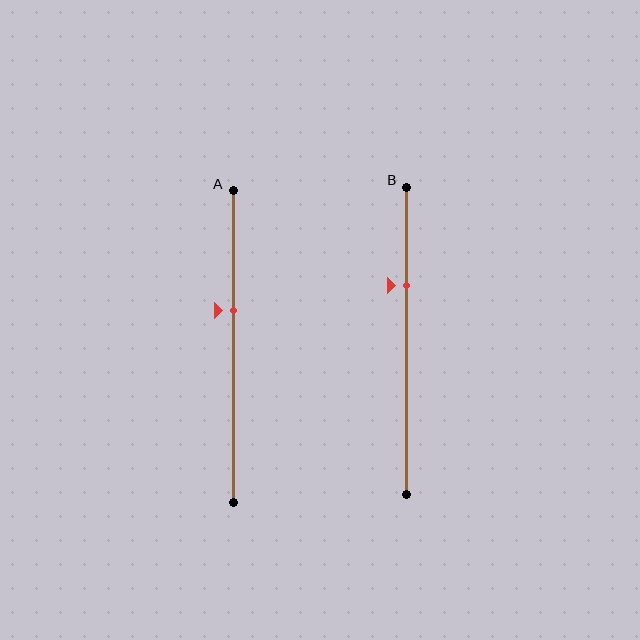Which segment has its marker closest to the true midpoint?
Segment A has its marker closest to the true midpoint.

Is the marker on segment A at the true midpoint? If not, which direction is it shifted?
No, the marker on segment A is shifted upward by about 12% of the segment length.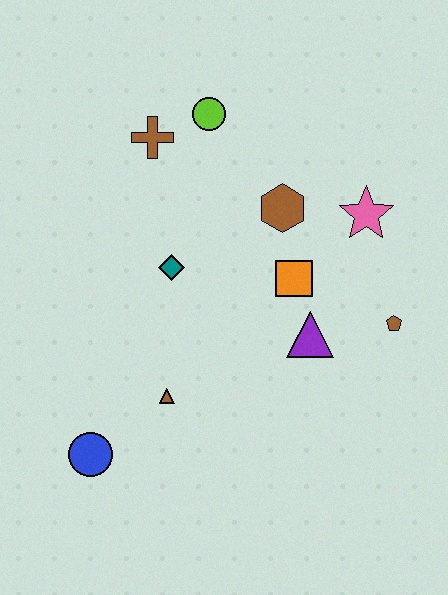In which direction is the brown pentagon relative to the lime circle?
The brown pentagon is below the lime circle.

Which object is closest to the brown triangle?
The blue circle is closest to the brown triangle.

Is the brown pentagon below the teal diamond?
Yes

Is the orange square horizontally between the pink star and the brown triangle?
Yes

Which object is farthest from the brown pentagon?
The blue circle is farthest from the brown pentagon.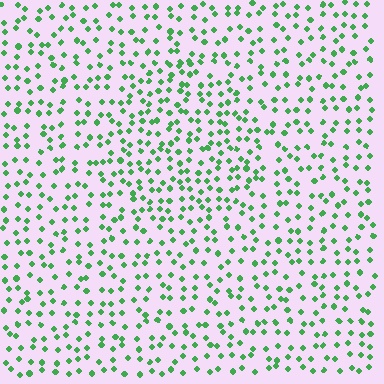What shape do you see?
I see a circle.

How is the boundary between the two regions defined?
The boundary is defined by a change in element density (approximately 1.5x ratio). All elements are the same color, size, and shape.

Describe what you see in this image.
The image contains small green elements arranged at two different densities. A circle-shaped region is visible where the elements are more densely packed than the surrounding area.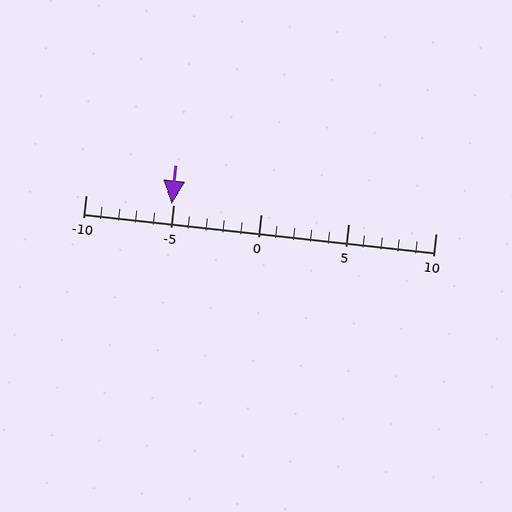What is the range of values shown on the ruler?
The ruler shows values from -10 to 10.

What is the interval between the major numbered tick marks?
The major tick marks are spaced 5 units apart.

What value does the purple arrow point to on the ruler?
The purple arrow points to approximately -5.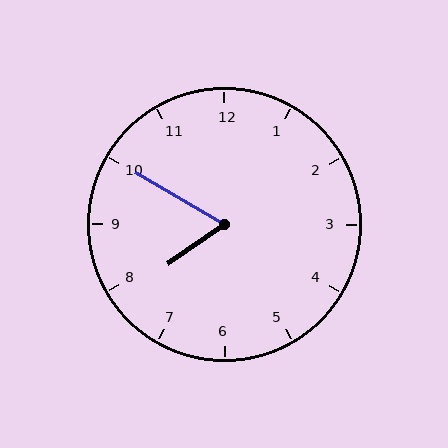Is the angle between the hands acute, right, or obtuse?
It is acute.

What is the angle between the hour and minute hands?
Approximately 65 degrees.